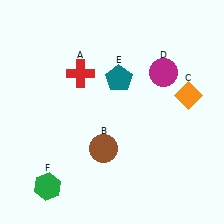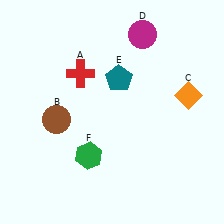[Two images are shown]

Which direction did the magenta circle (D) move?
The magenta circle (D) moved up.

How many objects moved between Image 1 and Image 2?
3 objects moved between the two images.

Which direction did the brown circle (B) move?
The brown circle (B) moved left.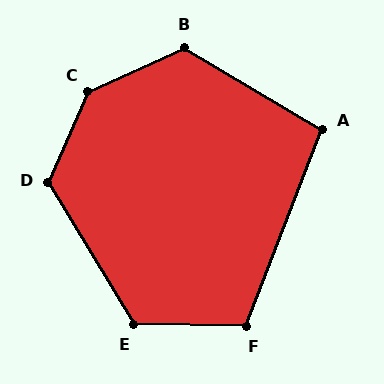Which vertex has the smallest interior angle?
A, at approximately 100 degrees.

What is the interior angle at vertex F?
Approximately 110 degrees (obtuse).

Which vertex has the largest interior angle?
C, at approximately 138 degrees.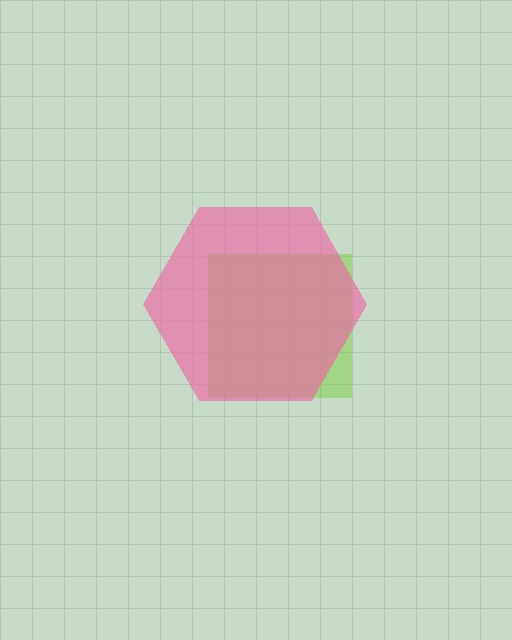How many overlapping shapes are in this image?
There are 2 overlapping shapes in the image.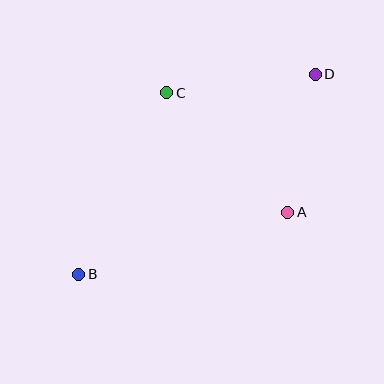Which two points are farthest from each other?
Points B and D are farthest from each other.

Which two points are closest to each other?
Points A and D are closest to each other.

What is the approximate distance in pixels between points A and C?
The distance between A and C is approximately 170 pixels.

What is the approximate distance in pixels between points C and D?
The distance between C and D is approximately 150 pixels.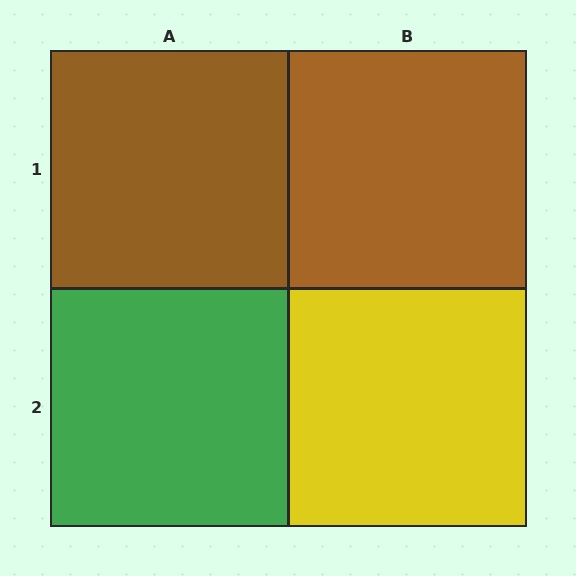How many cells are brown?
2 cells are brown.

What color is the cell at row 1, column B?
Brown.